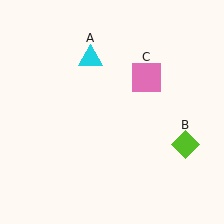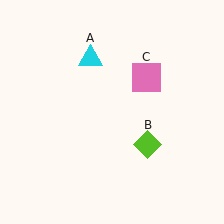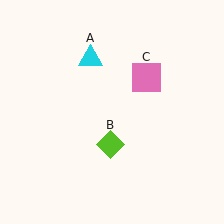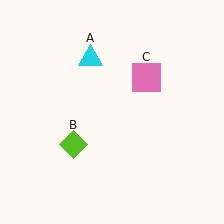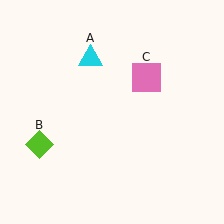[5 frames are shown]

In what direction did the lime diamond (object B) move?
The lime diamond (object B) moved left.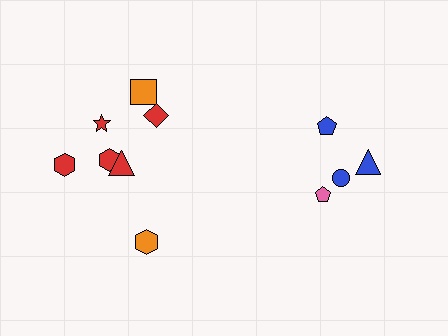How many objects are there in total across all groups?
There are 11 objects.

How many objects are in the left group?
There are 7 objects.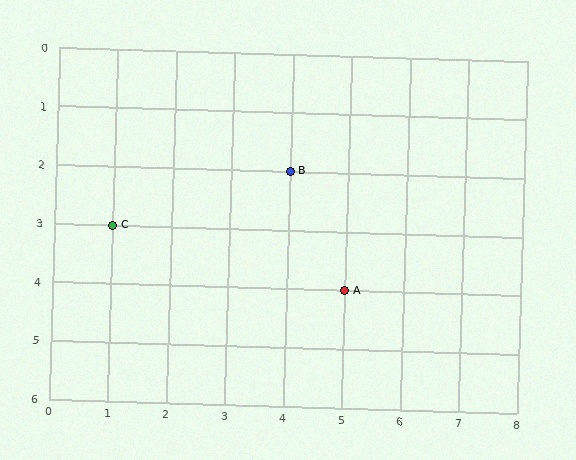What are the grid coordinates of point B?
Point B is at grid coordinates (4, 2).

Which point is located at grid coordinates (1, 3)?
Point C is at (1, 3).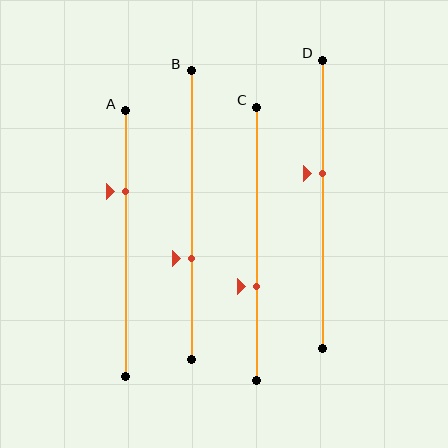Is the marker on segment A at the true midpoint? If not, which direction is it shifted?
No, the marker on segment A is shifted upward by about 19% of the segment length.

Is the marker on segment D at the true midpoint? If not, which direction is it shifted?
No, the marker on segment D is shifted upward by about 11% of the segment length.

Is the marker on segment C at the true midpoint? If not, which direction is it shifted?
No, the marker on segment C is shifted downward by about 16% of the segment length.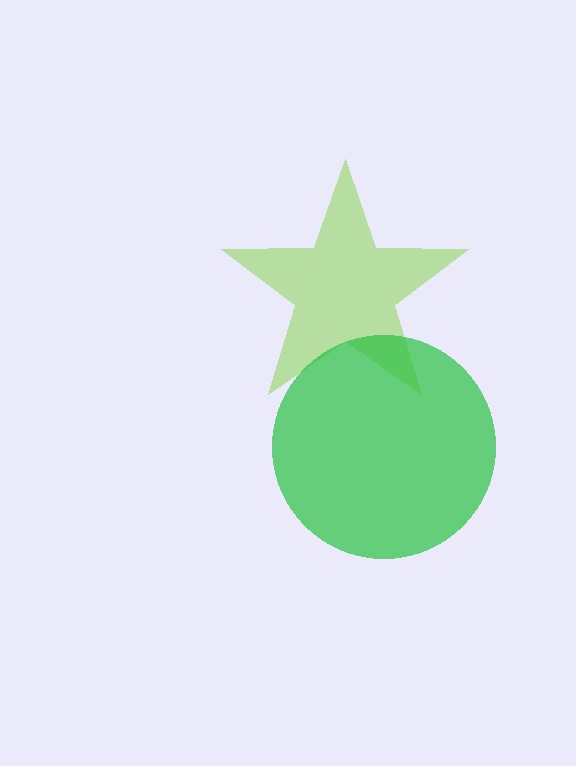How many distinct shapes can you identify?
There are 2 distinct shapes: a lime star, a green circle.